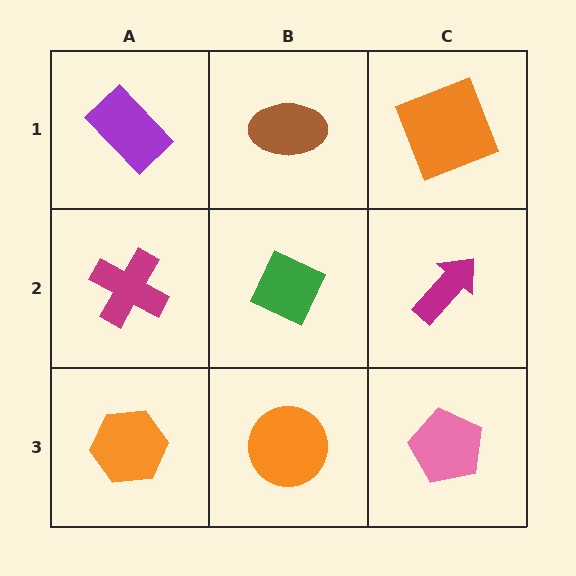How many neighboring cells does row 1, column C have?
2.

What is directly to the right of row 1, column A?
A brown ellipse.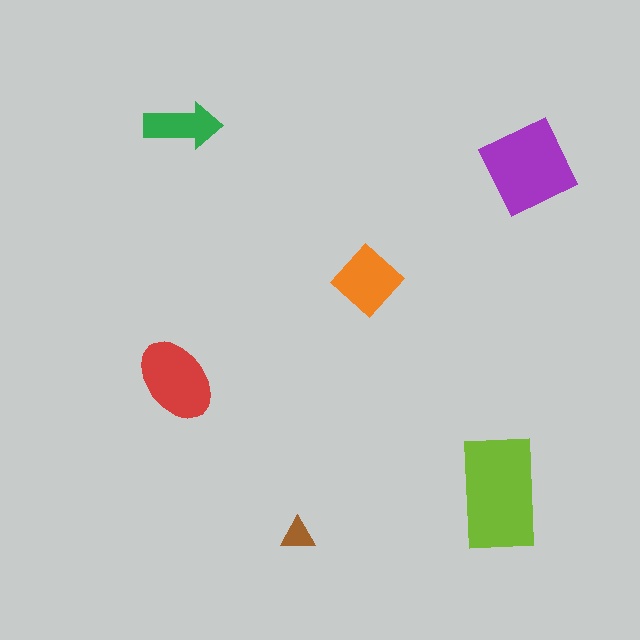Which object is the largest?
The lime rectangle.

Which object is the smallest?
The brown triangle.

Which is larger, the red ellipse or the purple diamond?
The purple diamond.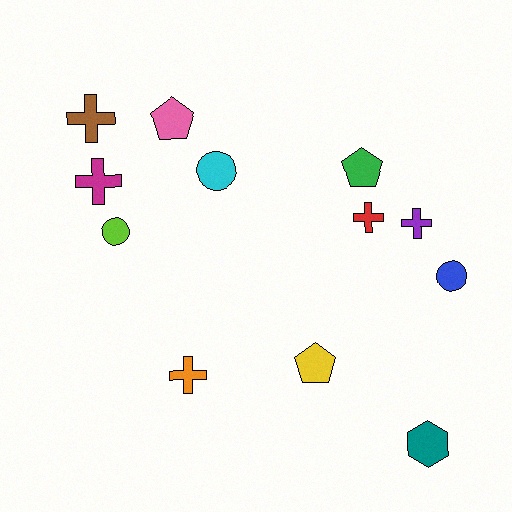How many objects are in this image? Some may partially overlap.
There are 12 objects.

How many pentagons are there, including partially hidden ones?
There are 3 pentagons.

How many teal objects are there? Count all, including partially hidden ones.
There is 1 teal object.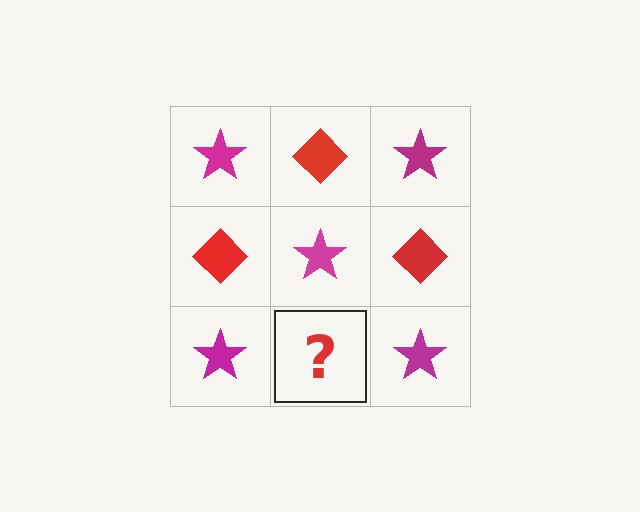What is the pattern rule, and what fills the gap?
The rule is that it alternates magenta star and red diamond in a checkerboard pattern. The gap should be filled with a red diamond.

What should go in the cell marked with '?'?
The missing cell should contain a red diamond.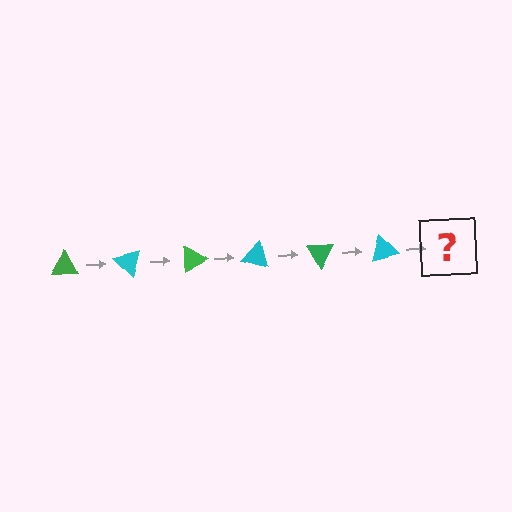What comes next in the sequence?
The next element should be a green triangle, rotated 270 degrees from the start.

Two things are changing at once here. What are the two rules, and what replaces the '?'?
The two rules are that it rotates 45 degrees each step and the color cycles through green and cyan. The '?' should be a green triangle, rotated 270 degrees from the start.